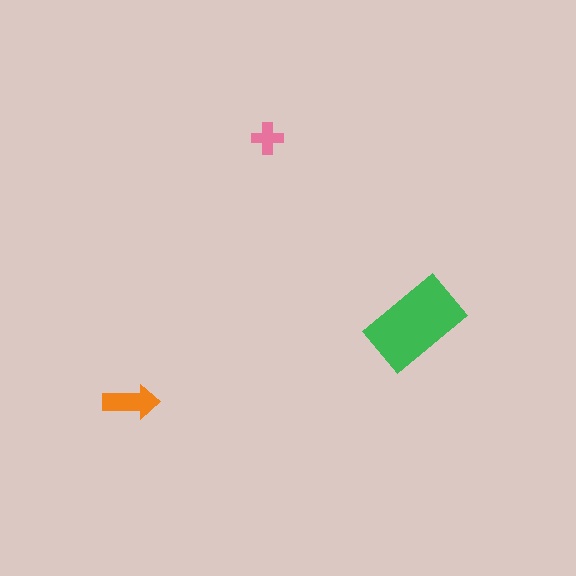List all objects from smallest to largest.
The pink cross, the orange arrow, the green rectangle.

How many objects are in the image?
There are 3 objects in the image.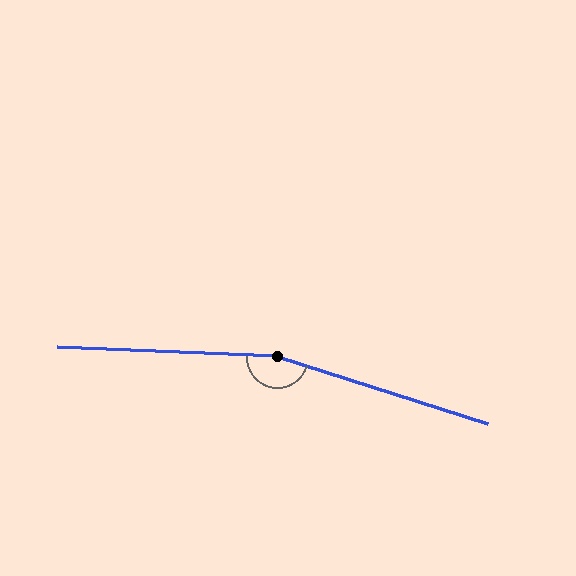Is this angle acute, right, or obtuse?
It is obtuse.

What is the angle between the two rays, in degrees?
Approximately 165 degrees.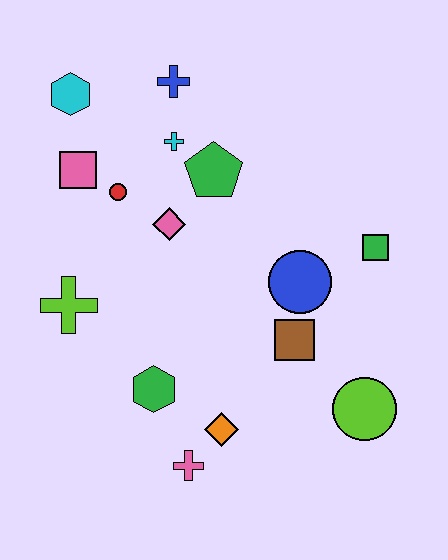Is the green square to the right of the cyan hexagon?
Yes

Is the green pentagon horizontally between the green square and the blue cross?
Yes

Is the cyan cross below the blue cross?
Yes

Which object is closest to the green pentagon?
The cyan cross is closest to the green pentagon.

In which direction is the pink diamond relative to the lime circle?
The pink diamond is to the left of the lime circle.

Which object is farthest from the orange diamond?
The cyan hexagon is farthest from the orange diamond.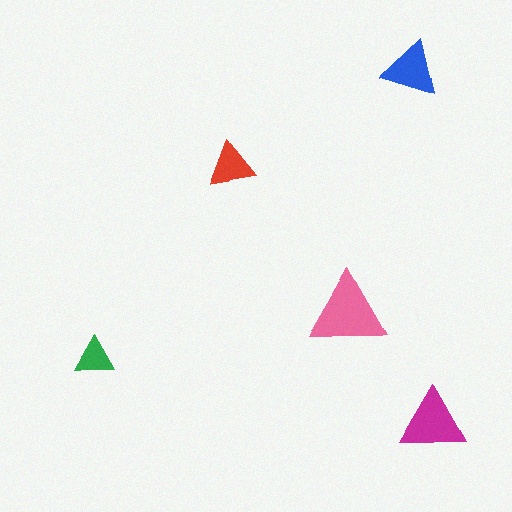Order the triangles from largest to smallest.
the pink one, the magenta one, the blue one, the red one, the green one.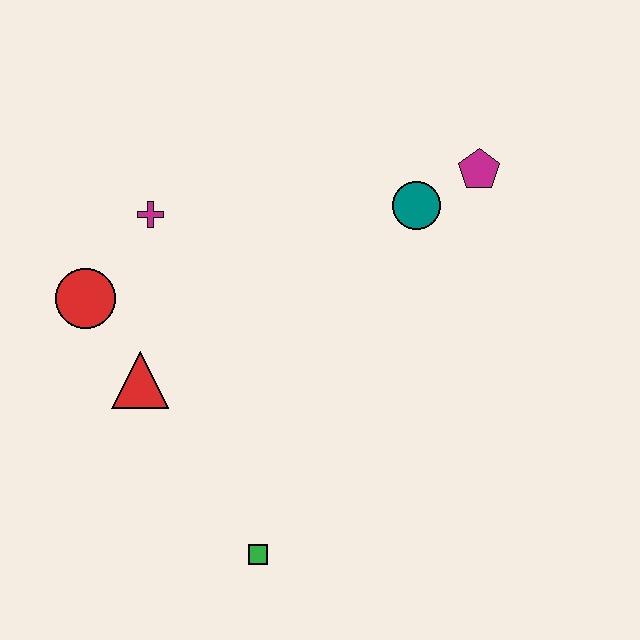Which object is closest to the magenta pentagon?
The teal circle is closest to the magenta pentagon.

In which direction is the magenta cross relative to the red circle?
The magenta cross is above the red circle.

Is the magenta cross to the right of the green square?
No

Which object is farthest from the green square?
The magenta pentagon is farthest from the green square.